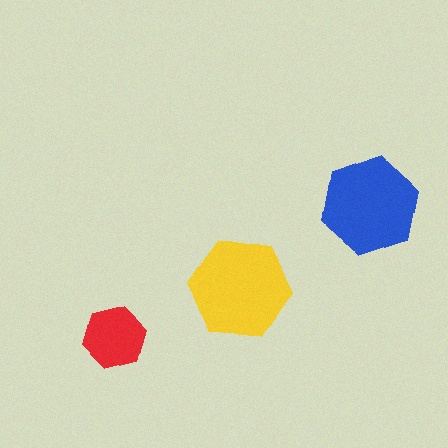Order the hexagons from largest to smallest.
the yellow one, the blue one, the red one.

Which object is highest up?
The blue hexagon is topmost.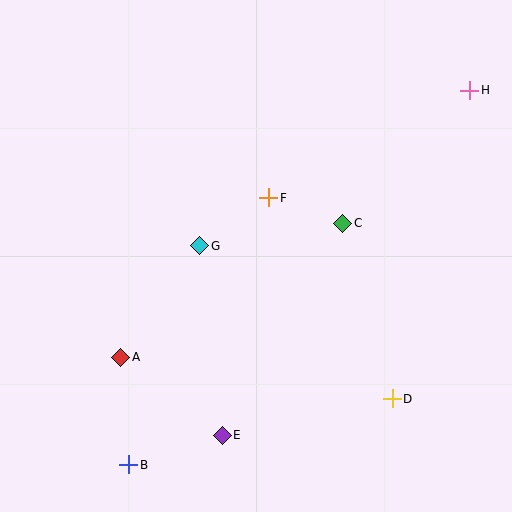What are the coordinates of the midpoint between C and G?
The midpoint between C and G is at (271, 235).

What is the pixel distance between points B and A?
The distance between B and A is 108 pixels.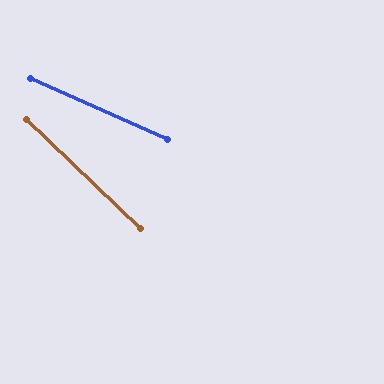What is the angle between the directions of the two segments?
Approximately 20 degrees.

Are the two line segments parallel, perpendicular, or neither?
Neither parallel nor perpendicular — they differ by about 20°.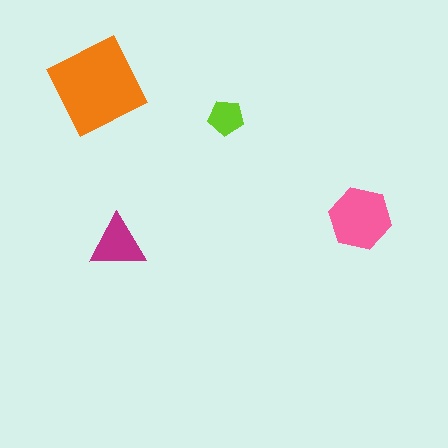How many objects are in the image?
There are 4 objects in the image.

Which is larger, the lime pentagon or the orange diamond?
The orange diamond.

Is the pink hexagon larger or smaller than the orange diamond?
Smaller.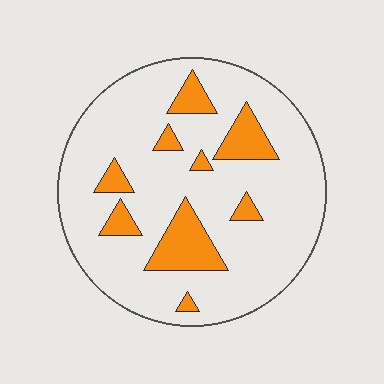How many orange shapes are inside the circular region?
9.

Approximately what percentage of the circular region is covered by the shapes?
Approximately 15%.